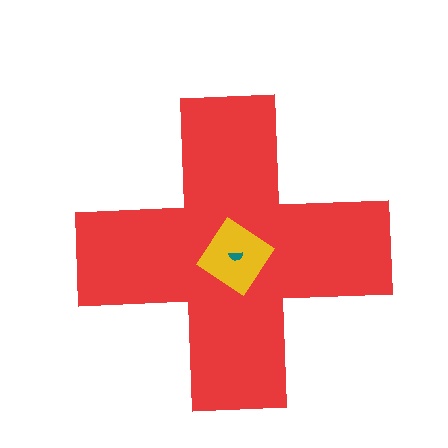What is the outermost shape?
The red cross.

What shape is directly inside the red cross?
The yellow diamond.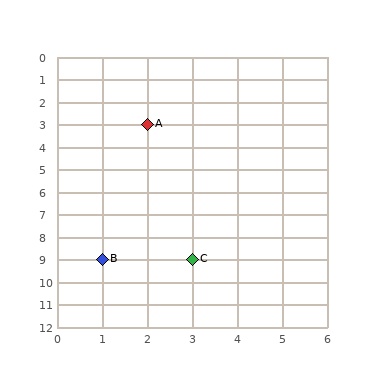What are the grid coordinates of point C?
Point C is at grid coordinates (3, 9).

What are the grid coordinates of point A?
Point A is at grid coordinates (2, 3).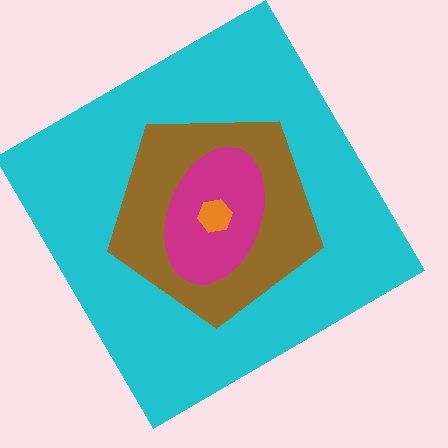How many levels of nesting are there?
4.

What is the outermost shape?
The cyan diamond.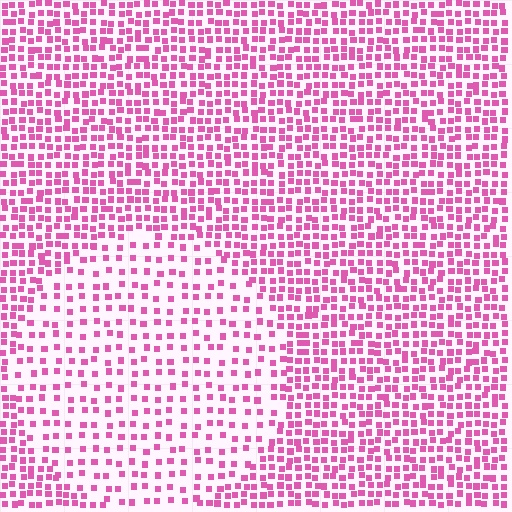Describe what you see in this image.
The image contains small pink elements arranged at two different densities. A circle-shaped region is visible where the elements are less densely packed than the surrounding area.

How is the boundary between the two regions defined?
The boundary is defined by a change in element density (approximately 2.0x ratio). All elements are the same color, size, and shape.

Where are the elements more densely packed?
The elements are more densely packed outside the circle boundary.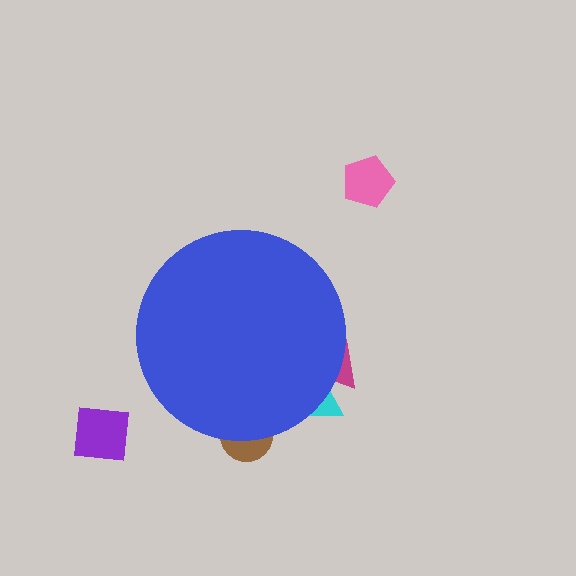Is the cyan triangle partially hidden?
Yes, the cyan triangle is partially hidden behind the blue circle.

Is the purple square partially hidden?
No, the purple square is fully visible.